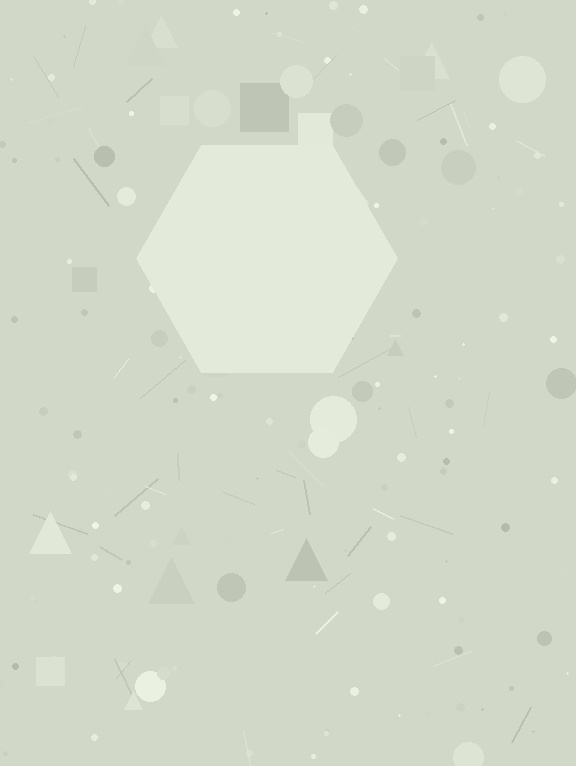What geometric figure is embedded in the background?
A hexagon is embedded in the background.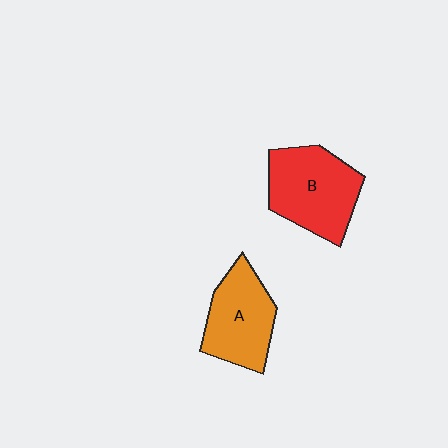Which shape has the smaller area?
Shape A (orange).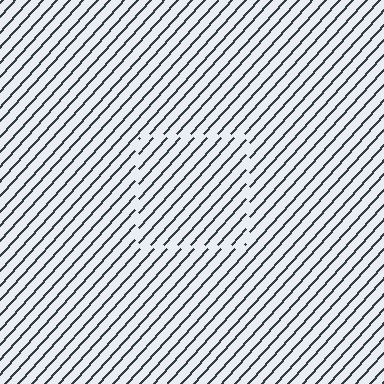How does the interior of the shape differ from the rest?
The interior of the shape contains the same grating, shifted by half a period — the contour is defined by the phase discontinuity where line-ends from the inner and outer gratings abut.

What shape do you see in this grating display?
An illusory square. The interior of the shape contains the same grating, shifted by half a period — the contour is defined by the phase discontinuity where line-ends from the inner and outer gratings abut.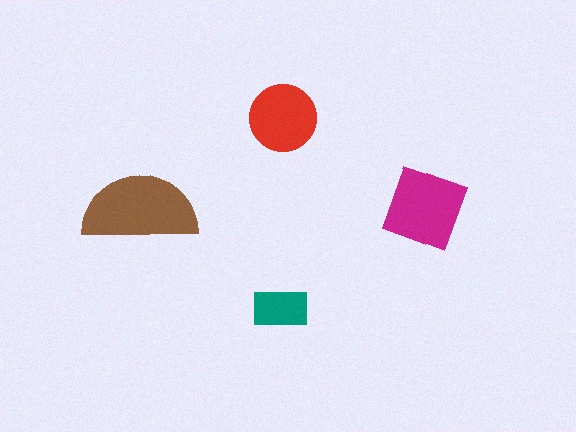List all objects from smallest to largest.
The teal rectangle, the red circle, the magenta square, the brown semicircle.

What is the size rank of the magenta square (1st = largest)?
2nd.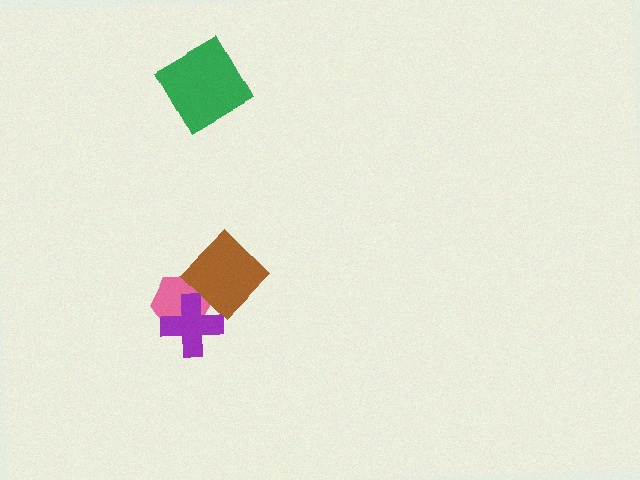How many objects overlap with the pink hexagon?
2 objects overlap with the pink hexagon.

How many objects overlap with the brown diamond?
2 objects overlap with the brown diamond.